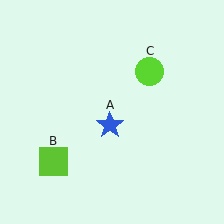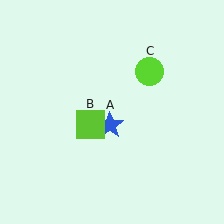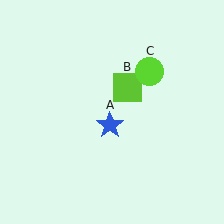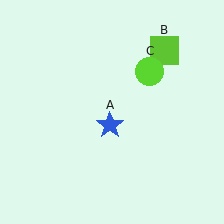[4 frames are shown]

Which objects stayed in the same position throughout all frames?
Blue star (object A) and lime circle (object C) remained stationary.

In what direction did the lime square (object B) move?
The lime square (object B) moved up and to the right.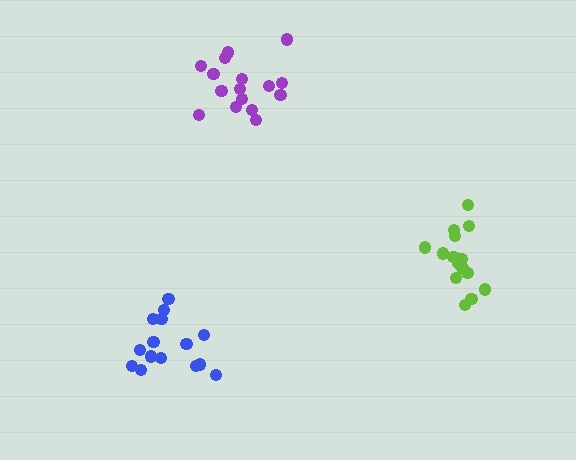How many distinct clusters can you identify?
There are 3 distinct clusters.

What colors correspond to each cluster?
The clusters are colored: lime, blue, purple.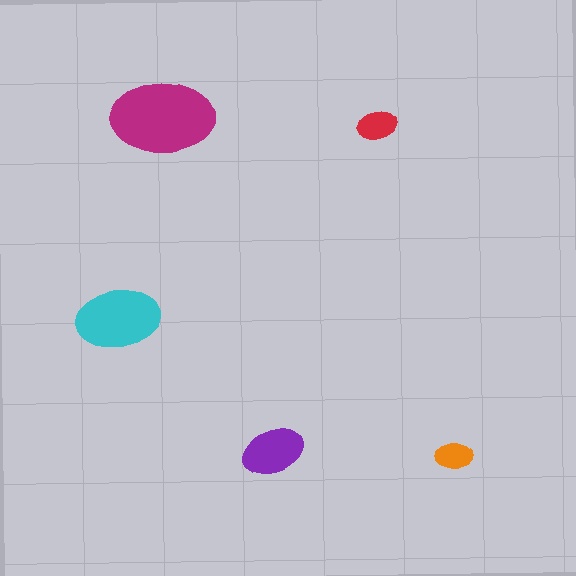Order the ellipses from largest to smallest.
the magenta one, the cyan one, the purple one, the red one, the orange one.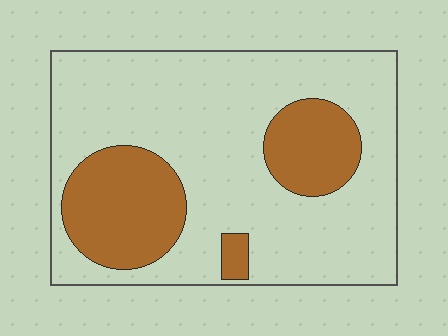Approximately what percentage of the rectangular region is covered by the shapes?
Approximately 25%.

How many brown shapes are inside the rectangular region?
3.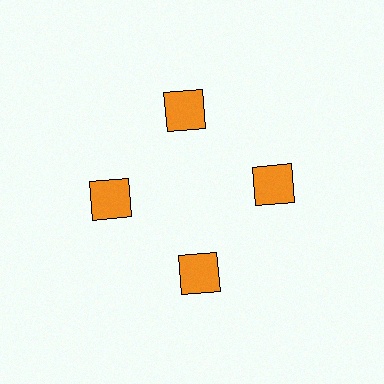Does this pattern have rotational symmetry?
Yes, this pattern has 4-fold rotational symmetry. It looks the same after rotating 90 degrees around the center.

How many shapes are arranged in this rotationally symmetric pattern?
There are 4 shapes, arranged in 4 groups of 1.